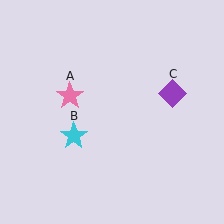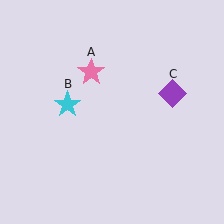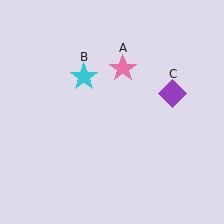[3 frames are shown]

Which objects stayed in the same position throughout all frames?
Purple diamond (object C) remained stationary.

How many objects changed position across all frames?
2 objects changed position: pink star (object A), cyan star (object B).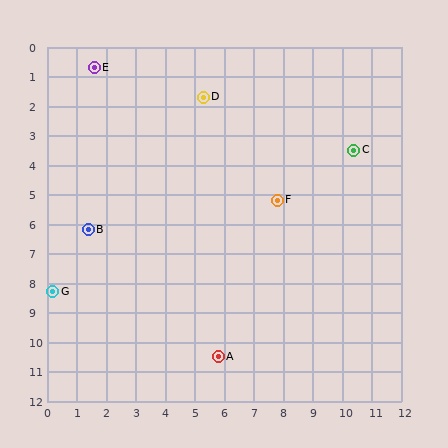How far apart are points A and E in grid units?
Points A and E are about 10.7 grid units apart.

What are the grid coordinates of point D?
Point D is at approximately (5.3, 1.7).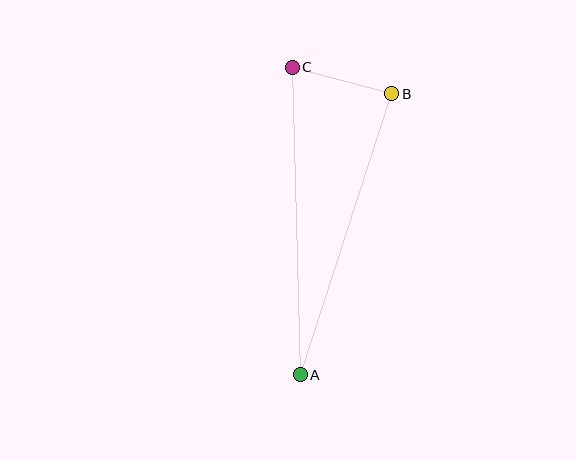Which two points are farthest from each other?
Points A and C are farthest from each other.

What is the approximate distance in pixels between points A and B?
The distance between A and B is approximately 295 pixels.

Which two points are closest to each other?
Points B and C are closest to each other.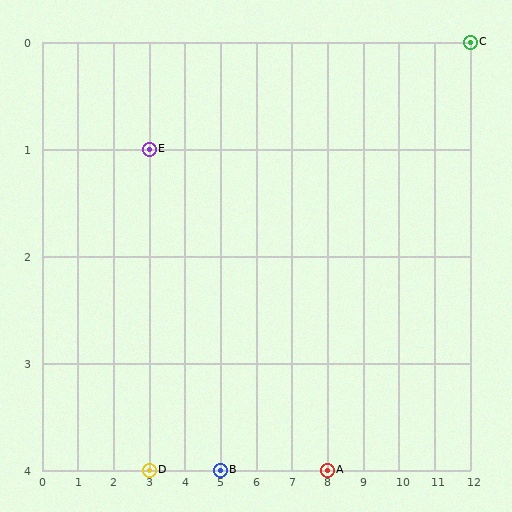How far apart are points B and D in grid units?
Points B and D are 2 columns apart.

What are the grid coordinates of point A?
Point A is at grid coordinates (8, 4).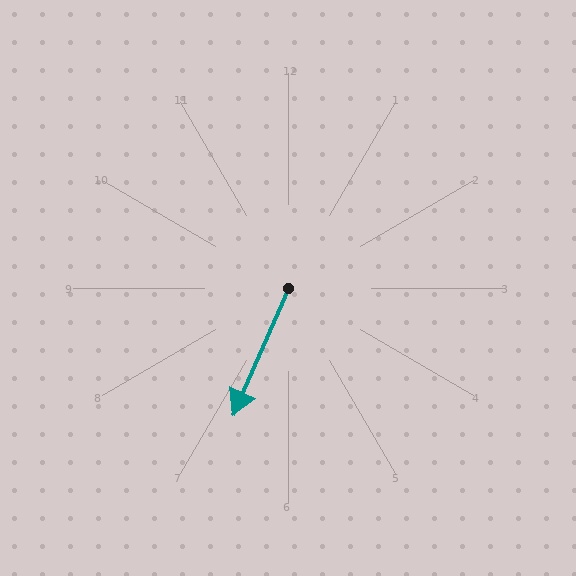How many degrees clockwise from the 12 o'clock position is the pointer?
Approximately 204 degrees.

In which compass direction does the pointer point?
Southwest.